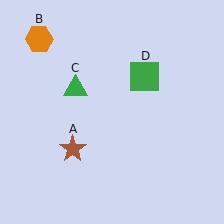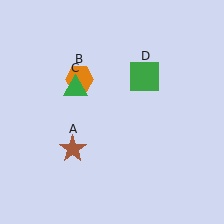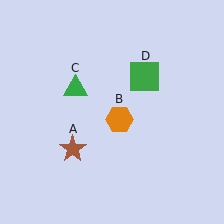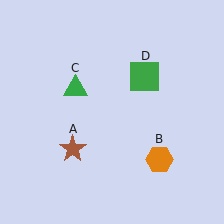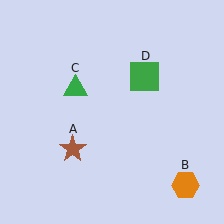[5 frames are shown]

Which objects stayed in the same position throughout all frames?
Brown star (object A) and green triangle (object C) and green square (object D) remained stationary.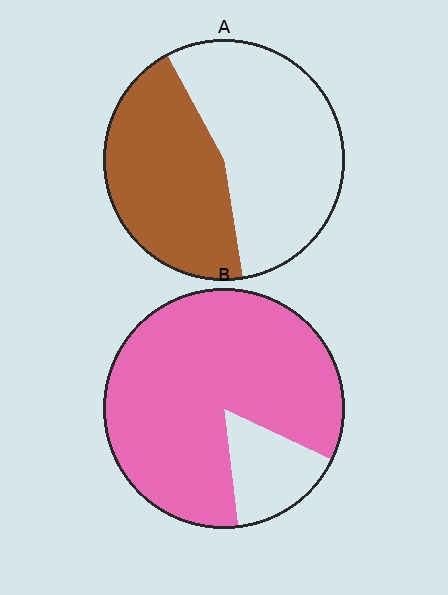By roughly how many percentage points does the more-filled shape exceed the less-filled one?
By roughly 40 percentage points (B over A).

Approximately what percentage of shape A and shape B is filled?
A is approximately 45% and B is approximately 85%.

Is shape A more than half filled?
No.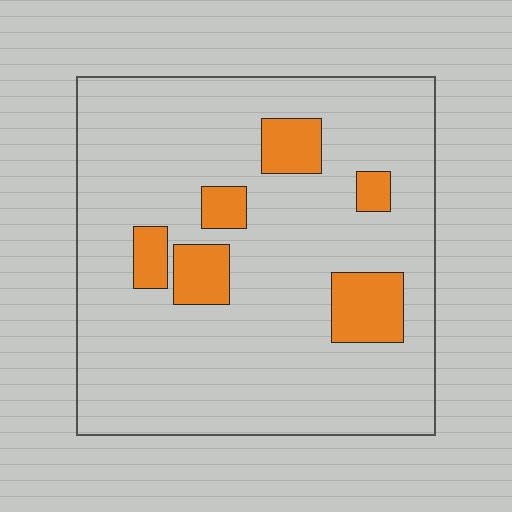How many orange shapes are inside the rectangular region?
6.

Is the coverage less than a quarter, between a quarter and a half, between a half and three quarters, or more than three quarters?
Less than a quarter.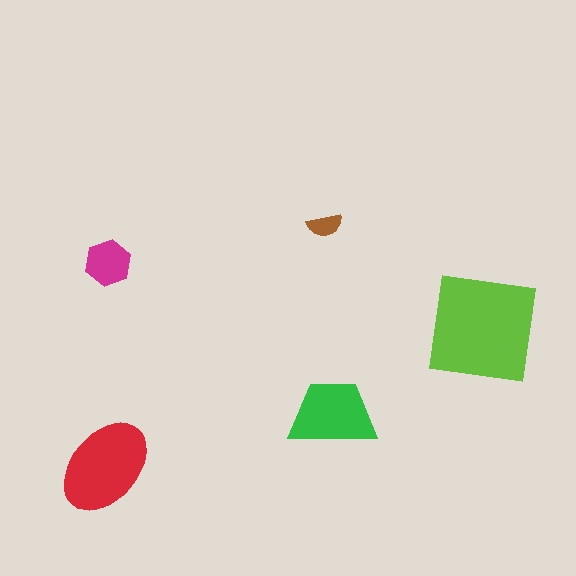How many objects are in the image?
There are 5 objects in the image.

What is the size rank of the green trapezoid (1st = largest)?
3rd.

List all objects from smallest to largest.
The brown semicircle, the magenta hexagon, the green trapezoid, the red ellipse, the lime square.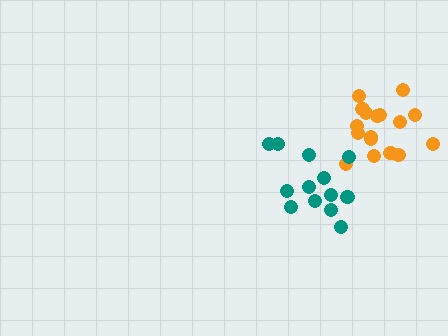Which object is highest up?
The orange cluster is topmost.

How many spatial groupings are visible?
There are 2 spatial groupings.